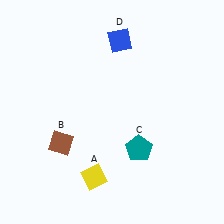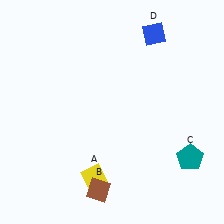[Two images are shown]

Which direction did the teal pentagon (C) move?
The teal pentagon (C) moved right.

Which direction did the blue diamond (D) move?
The blue diamond (D) moved right.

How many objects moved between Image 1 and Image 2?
3 objects moved between the two images.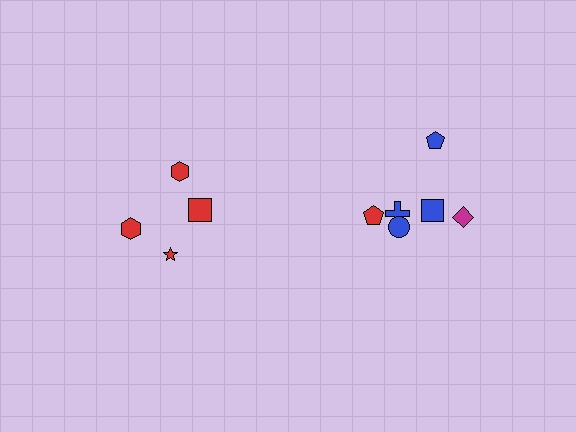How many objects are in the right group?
There are 6 objects.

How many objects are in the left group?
There are 4 objects.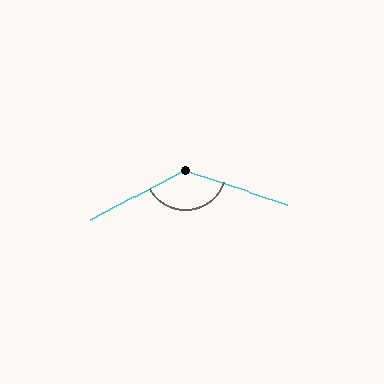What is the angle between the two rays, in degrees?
Approximately 134 degrees.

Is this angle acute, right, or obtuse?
It is obtuse.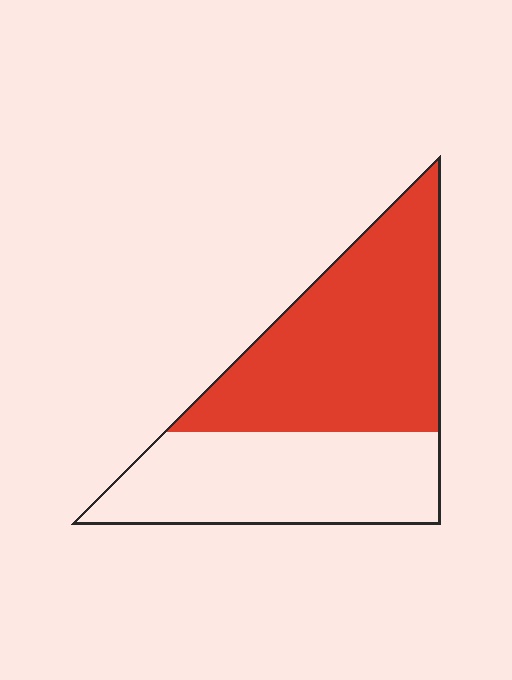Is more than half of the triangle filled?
Yes.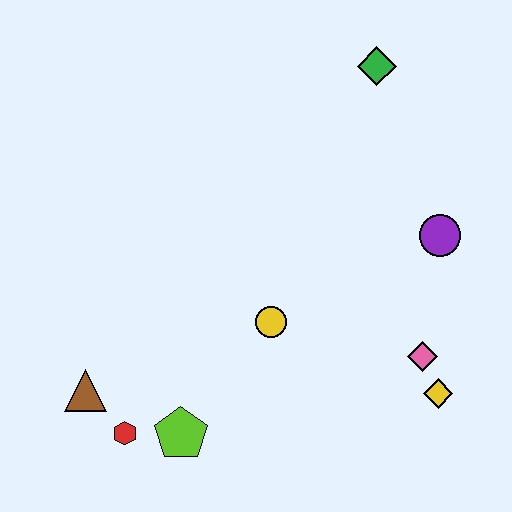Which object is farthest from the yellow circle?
The green diamond is farthest from the yellow circle.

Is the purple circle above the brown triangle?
Yes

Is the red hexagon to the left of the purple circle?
Yes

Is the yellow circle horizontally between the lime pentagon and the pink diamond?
Yes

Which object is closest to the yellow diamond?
The pink diamond is closest to the yellow diamond.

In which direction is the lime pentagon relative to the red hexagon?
The lime pentagon is to the right of the red hexagon.